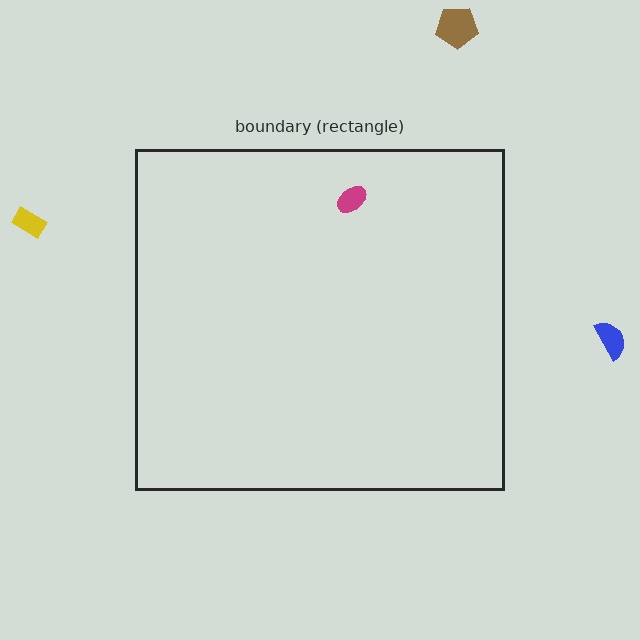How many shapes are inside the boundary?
1 inside, 3 outside.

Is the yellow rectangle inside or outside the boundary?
Outside.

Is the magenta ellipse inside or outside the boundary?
Inside.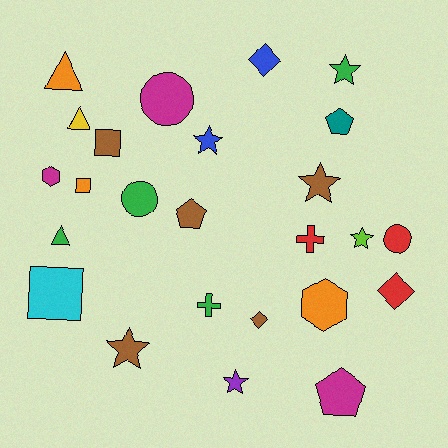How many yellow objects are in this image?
There is 1 yellow object.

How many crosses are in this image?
There are 2 crosses.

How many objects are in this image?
There are 25 objects.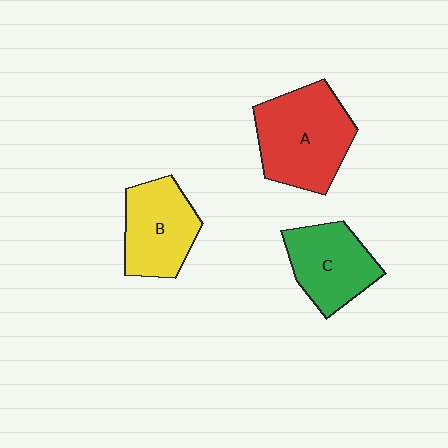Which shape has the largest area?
Shape A (red).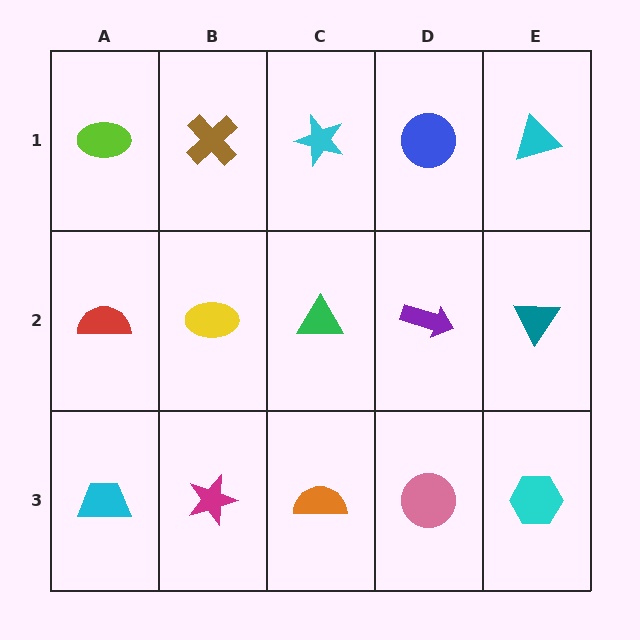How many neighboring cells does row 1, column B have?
3.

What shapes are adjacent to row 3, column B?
A yellow ellipse (row 2, column B), a cyan trapezoid (row 3, column A), an orange semicircle (row 3, column C).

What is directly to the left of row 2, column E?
A purple arrow.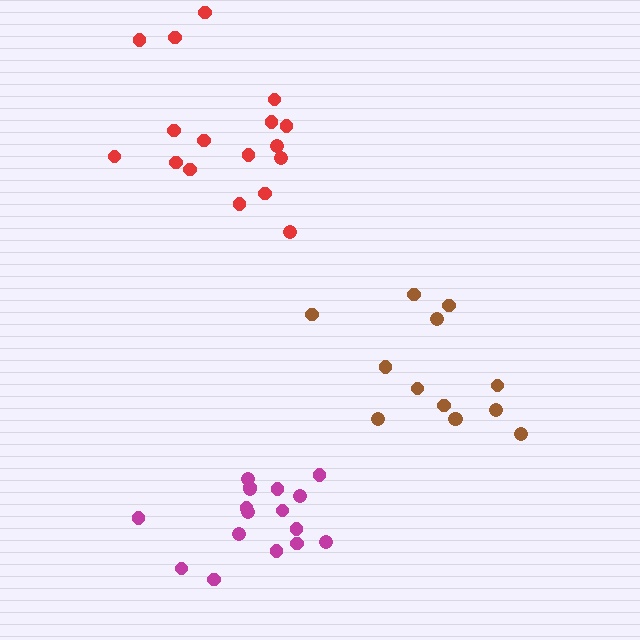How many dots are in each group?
Group 1: 13 dots, Group 2: 17 dots, Group 3: 17 dots (47 total).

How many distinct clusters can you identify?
There are 3 distinct clusters.